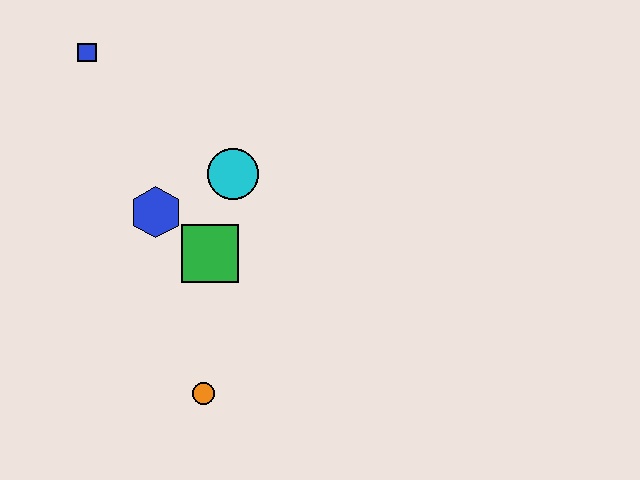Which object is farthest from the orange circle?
The blue square is farthest from the orange circle.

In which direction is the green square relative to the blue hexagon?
The green square is to the right of the blue hexagon.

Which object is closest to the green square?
The blue hexagon is closest to the green square.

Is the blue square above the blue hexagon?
Yes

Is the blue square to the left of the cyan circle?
Yes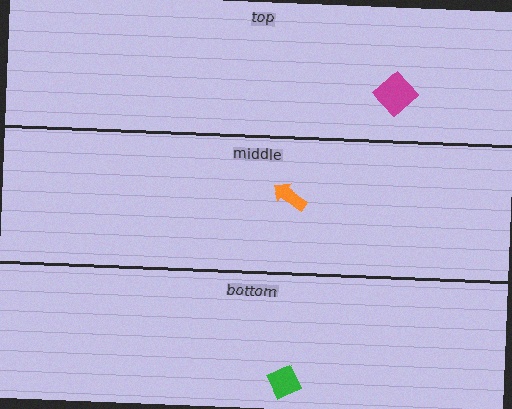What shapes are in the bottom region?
The green diamond.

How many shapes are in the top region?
1.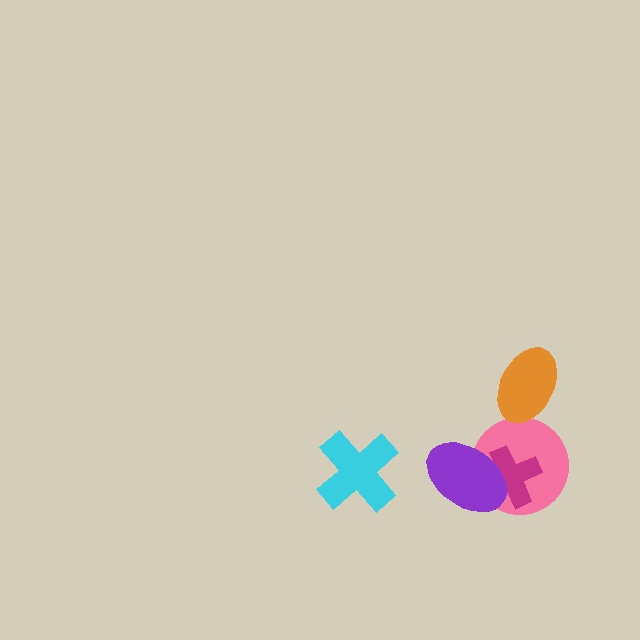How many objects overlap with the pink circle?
2 objects overlap with the pink circle.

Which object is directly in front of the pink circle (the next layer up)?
The magenta cross is directly in front of the pink circle.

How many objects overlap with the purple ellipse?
2 objects overlap with the purple ellipse.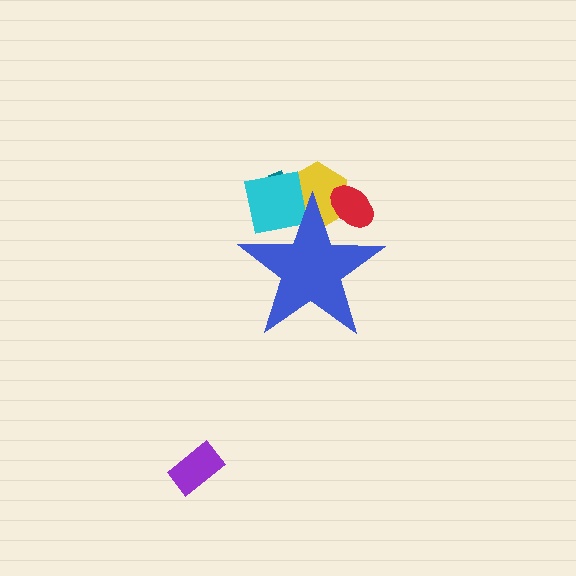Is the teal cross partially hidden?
Yes, the teal cross is partially hidden behind the blue star.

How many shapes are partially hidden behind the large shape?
5 shapes are partially hidden.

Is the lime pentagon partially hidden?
Yes, the lime pentagon is partially hidden behind the blue star.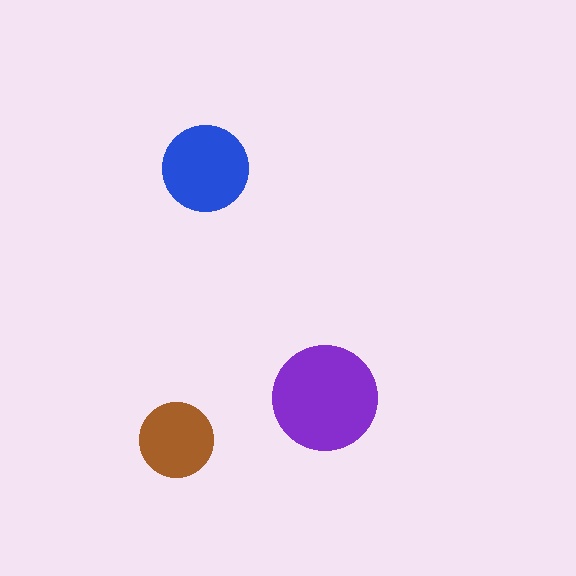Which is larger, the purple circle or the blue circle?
The purple one.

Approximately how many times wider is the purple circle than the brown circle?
About 1.5 times wider.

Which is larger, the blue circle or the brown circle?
The blue one.